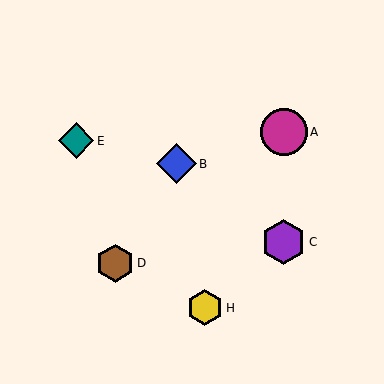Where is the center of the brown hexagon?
The center of the brown hexagon is at (115, 263).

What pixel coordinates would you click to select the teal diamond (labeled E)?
Click at (76, 141) to select the teal diamond E.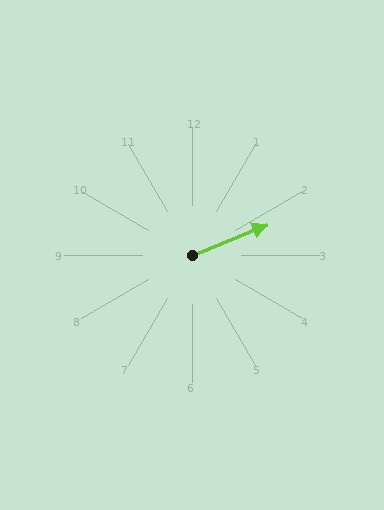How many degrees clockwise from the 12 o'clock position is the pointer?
Approximately 68 degrees.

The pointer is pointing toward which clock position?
Roughly 2 o'clock.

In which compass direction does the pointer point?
East.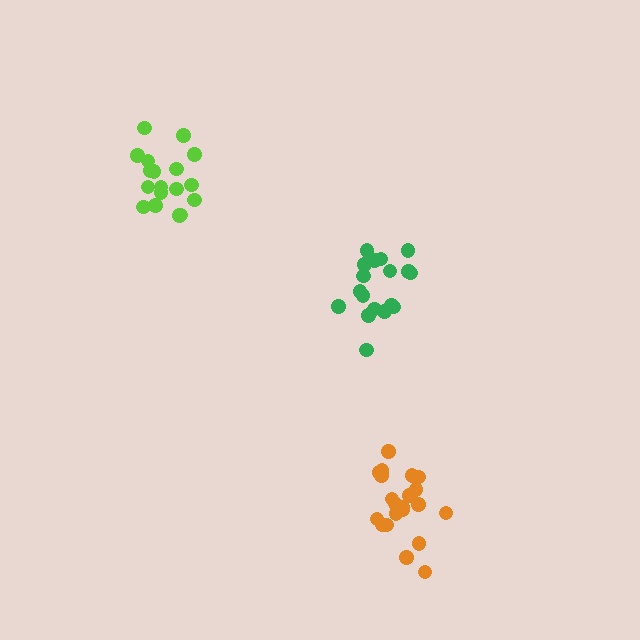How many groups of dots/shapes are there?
There are 3 groups.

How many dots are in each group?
Group 1: 18 dots, Group 2: 18 dots, Group 3: 21 dots (57 total).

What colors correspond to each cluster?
The clusters are colored: green, lime, orange.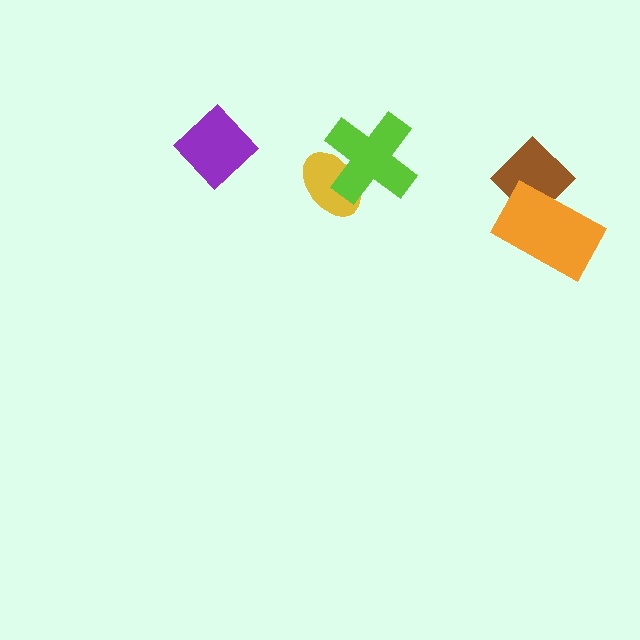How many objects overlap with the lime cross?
1 object overlaps with the lime cross.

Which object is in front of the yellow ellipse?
The lime cross is in front of the yellow ellipse.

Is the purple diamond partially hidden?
No, no other shape covers it.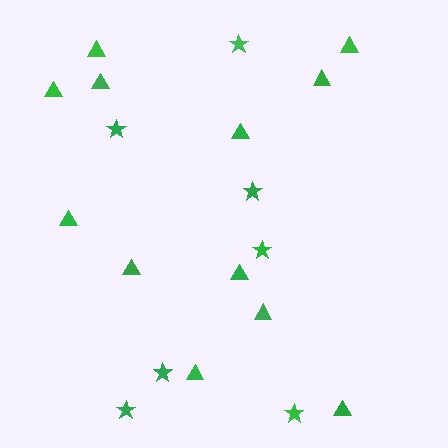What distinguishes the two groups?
There are 2 groups: one group of stars (7) and one group of triangles (12).